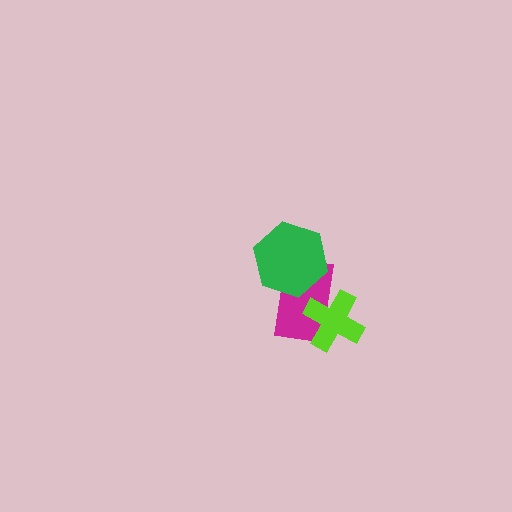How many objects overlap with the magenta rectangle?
2 objects overlap with the magenta rectangle.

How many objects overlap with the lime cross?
1 object overlaps with the lime cross.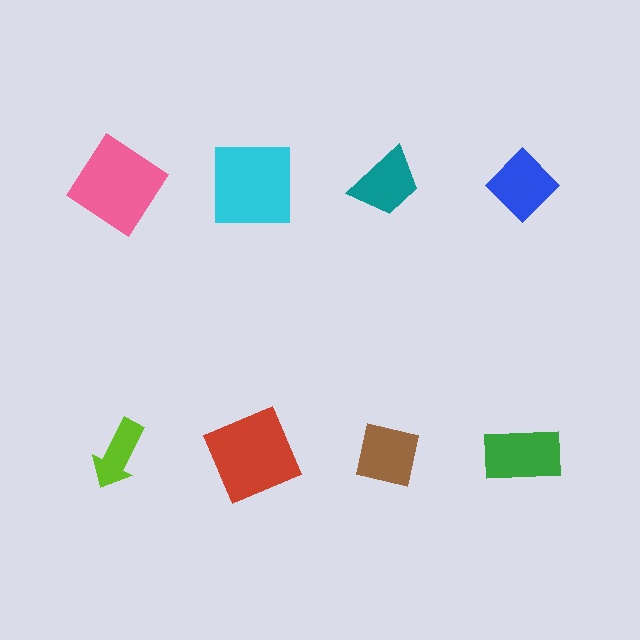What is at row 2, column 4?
A green rectangle.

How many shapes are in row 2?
4 shapes.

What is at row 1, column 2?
A cyan square.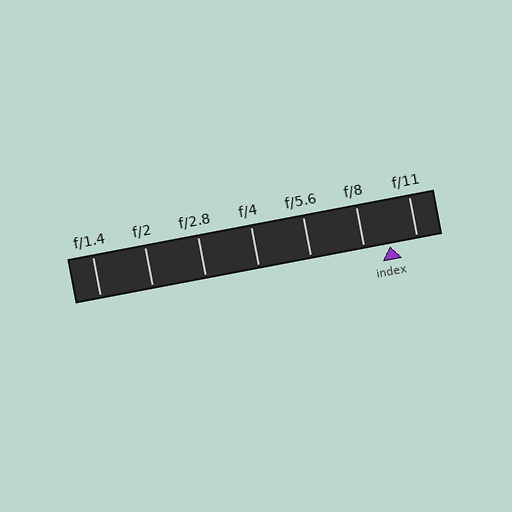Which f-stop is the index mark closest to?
The index mark is closest to f/8.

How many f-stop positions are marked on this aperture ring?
There are 7 f-stop positions marked.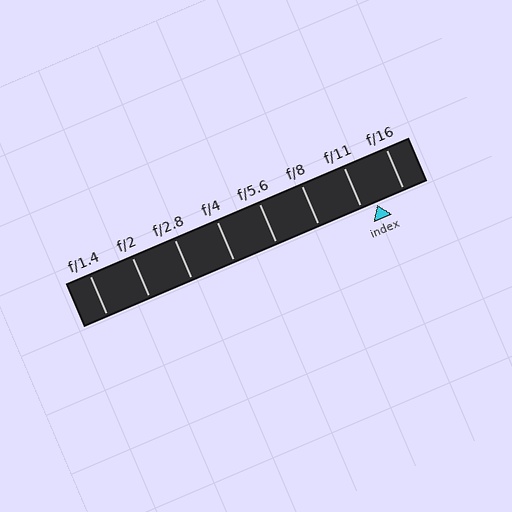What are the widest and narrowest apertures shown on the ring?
The widest aperture shown is f/1.4 and the narrowest is f/16.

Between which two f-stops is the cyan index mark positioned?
The index mark is between f/11 and f/16.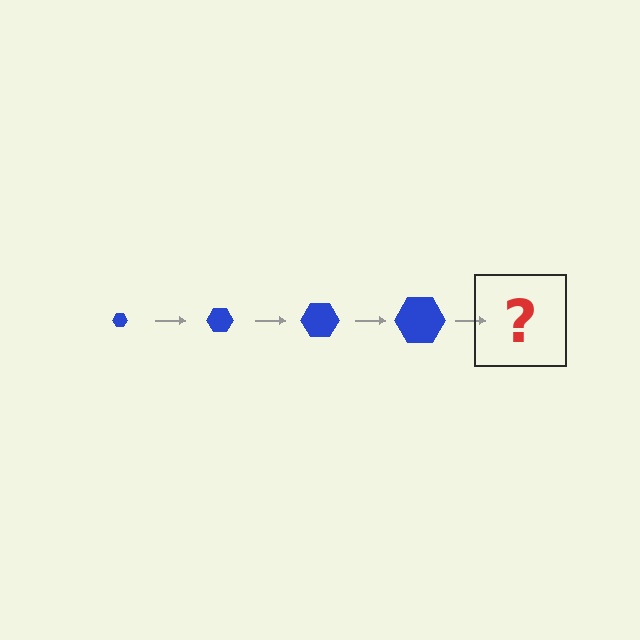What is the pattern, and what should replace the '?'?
The pattern is that the hexagon gets progressively larger each step. The '?' should be a blue hexagon, larger than the previous one.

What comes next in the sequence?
The next element should be a blue hexagon, larger than the previous one.